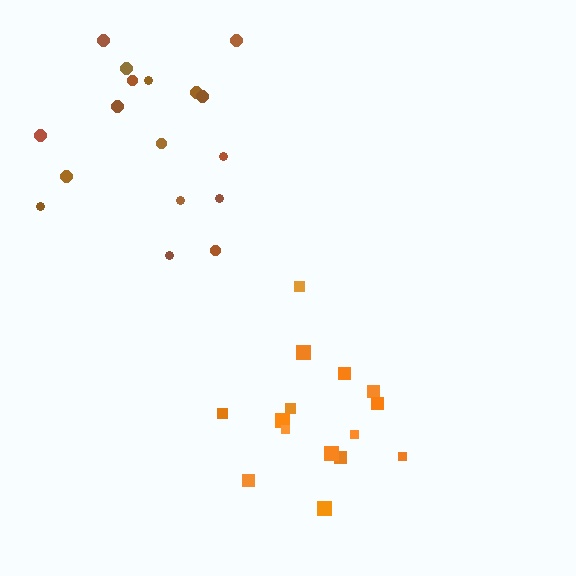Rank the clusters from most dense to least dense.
orange, brown.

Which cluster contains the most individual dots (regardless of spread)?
Brown (17).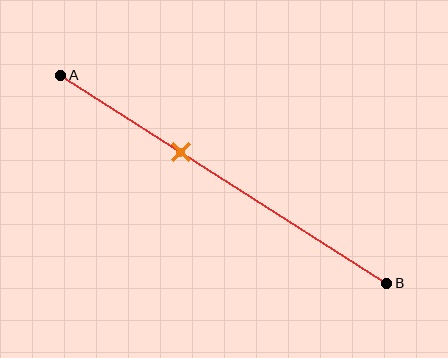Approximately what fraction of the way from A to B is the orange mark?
The orange mark is approximately 35% of the way from A to B.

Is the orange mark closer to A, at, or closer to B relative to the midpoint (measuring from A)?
The orange mark is closer to point A than the midpoint of segment AB.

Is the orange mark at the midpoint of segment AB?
No, the mark is at about 35% from A, not at the 50% midpoint.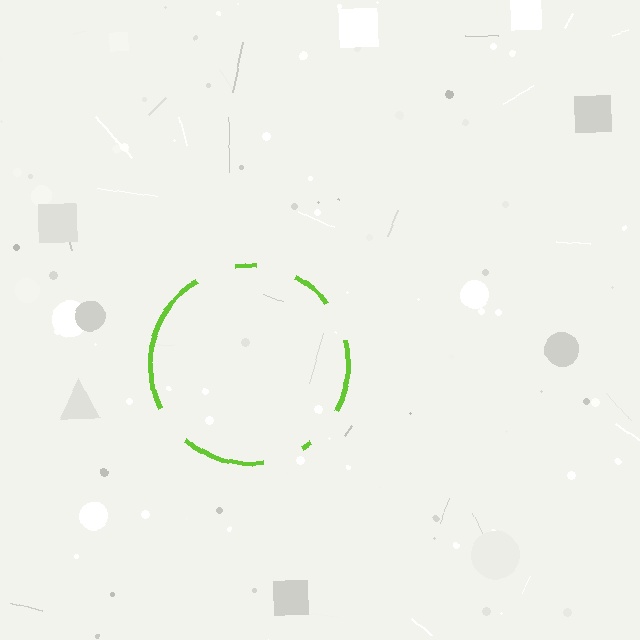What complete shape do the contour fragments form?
The contour fragments form a circle.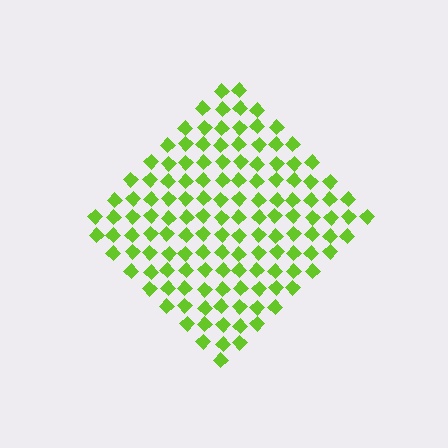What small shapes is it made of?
It is made of small diamonds.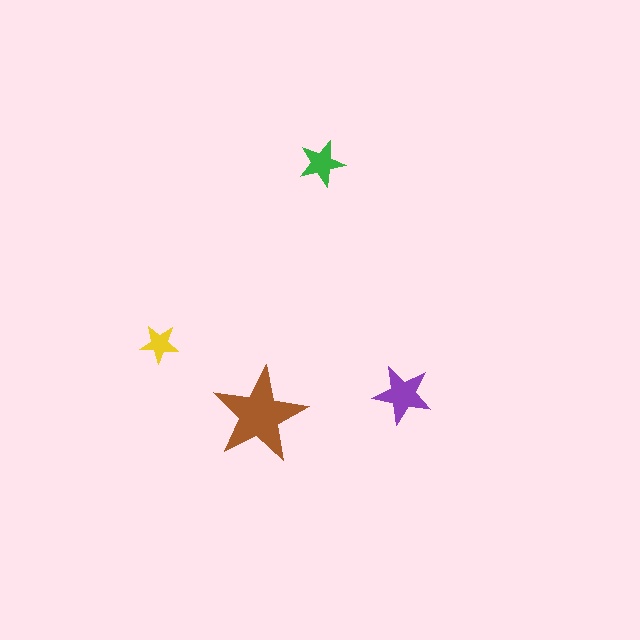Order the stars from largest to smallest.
the brown one, the purple one, the green one, the yellow one.